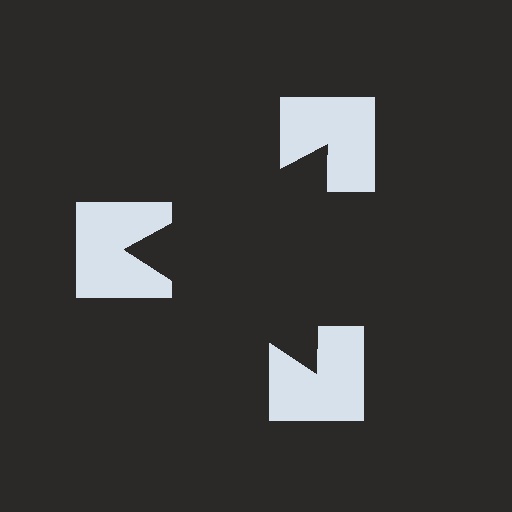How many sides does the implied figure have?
3 sides.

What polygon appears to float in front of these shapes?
An illusory triangle — its edges are inferred from the aligned wedge cuts in the notched squares, not physically drawn.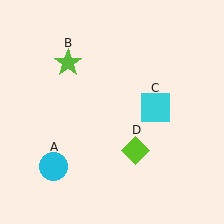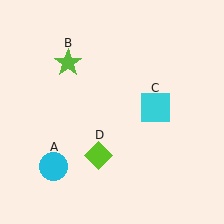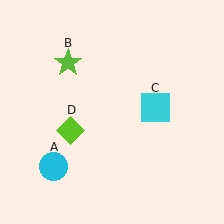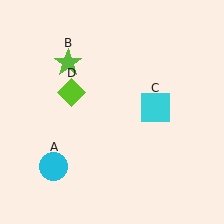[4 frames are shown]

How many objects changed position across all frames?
1 object changed position: lime diamond (object D).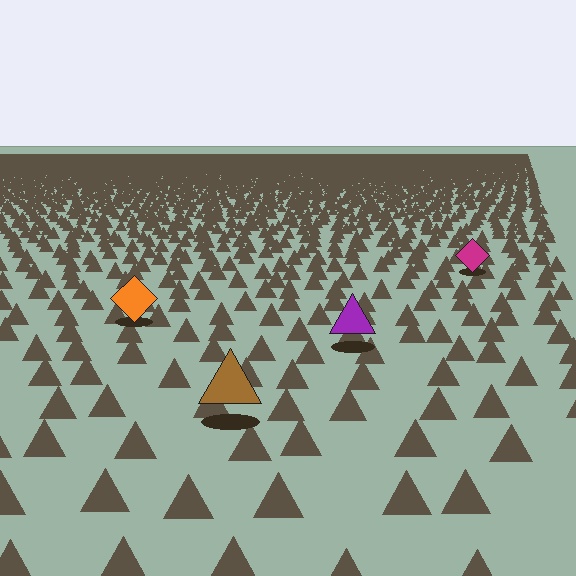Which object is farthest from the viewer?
The magenta diamond is farthest from the viewer. It appears smaller and the ground texture around it is denser.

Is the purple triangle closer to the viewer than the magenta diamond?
Yes. The purple triangle is closer — you can tell from the texture gradient: the ground texture is coarser near it.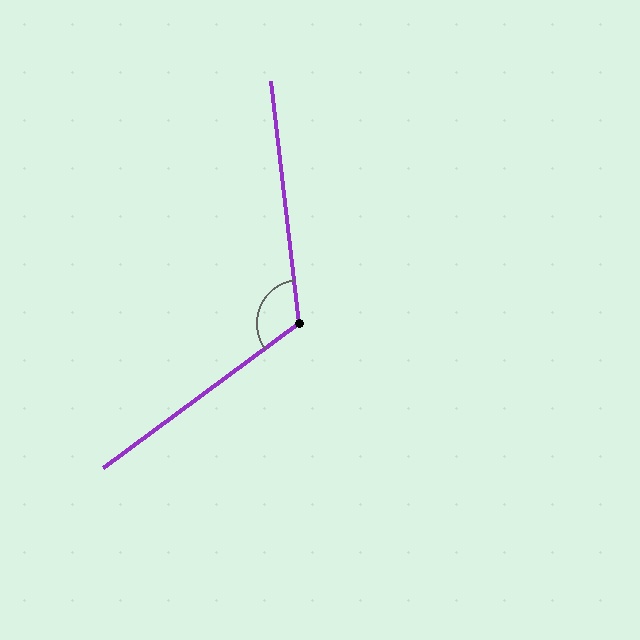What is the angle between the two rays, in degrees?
Approximately 120 degrees.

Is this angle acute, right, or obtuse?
It is obtuse.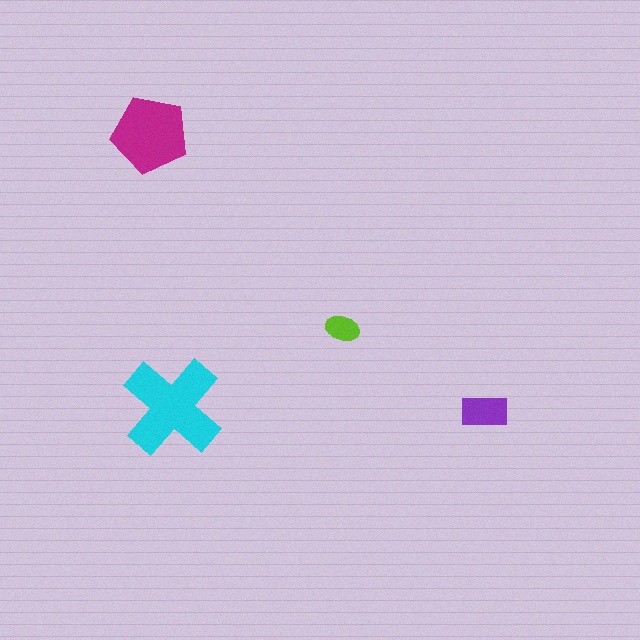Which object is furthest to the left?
The magenta pentagon is leftmost.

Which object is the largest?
The cyan cross.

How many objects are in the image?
There are 4 objects in the image.